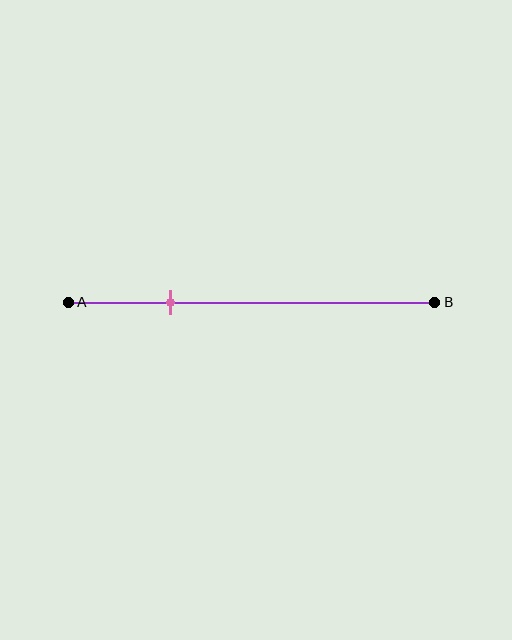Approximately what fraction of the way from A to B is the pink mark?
The pink mark is approximately 30% of the way from A to B.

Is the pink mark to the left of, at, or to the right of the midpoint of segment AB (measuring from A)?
The pink mark is to the left of the midpoint of segment AB.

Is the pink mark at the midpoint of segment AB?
No, the mark is at about 30% from A, not at the 50% midpoint.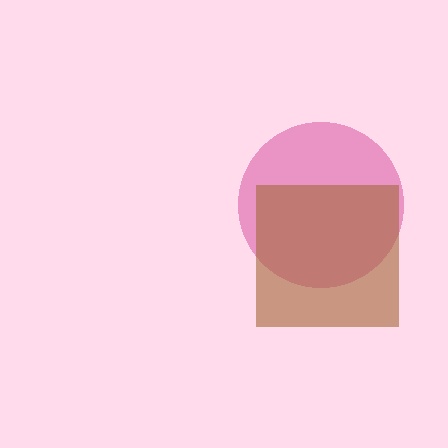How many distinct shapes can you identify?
There are 2 distinct shapes: a pink circle, a brown square.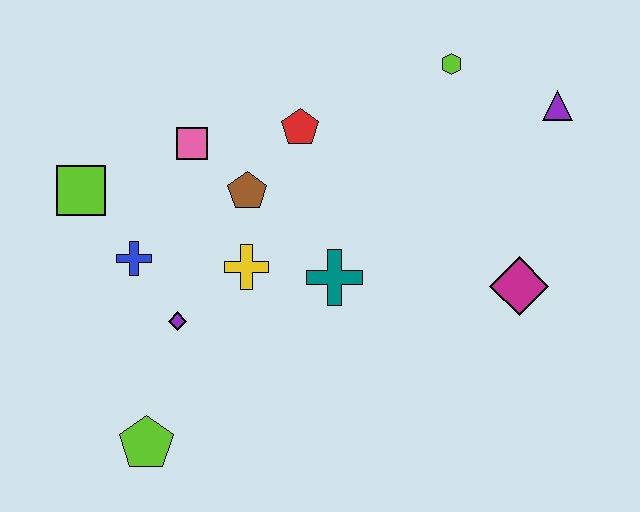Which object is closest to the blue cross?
The purple diamond is closest to the blue cross.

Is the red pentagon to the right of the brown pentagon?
Yes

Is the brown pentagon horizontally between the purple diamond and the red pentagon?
Yes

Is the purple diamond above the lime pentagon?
Yes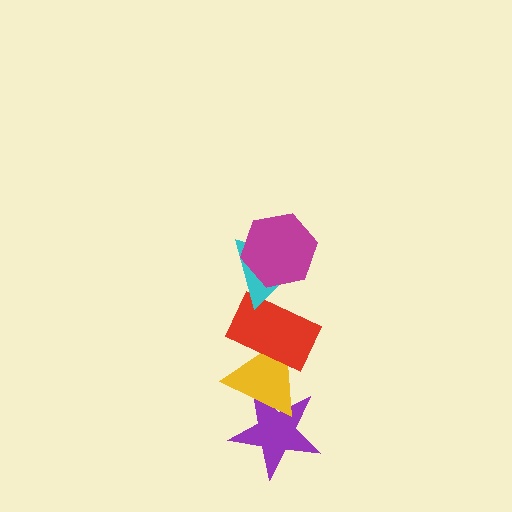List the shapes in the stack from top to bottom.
From top to bottom: the magenta hexagon, the cyan triangle, the red rectangle, the yellow triangle, the purple star.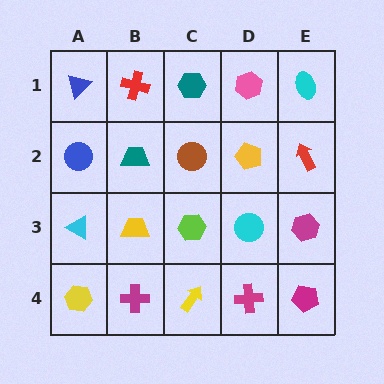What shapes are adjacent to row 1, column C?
A brown circle (row 2, column C), a red cross (row 1, column B), a pink hexagon (row 1, column D).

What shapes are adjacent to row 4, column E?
A magenta hexagon (row 3, column E), a magenta cross (row 4, column D).